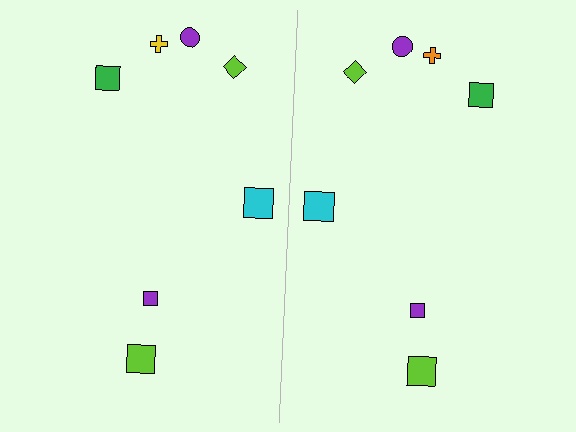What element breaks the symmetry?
The orange cross on the right side breaks the symmetry — its mirror counterpart is yellow.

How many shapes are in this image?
There are 14 shapes in this image.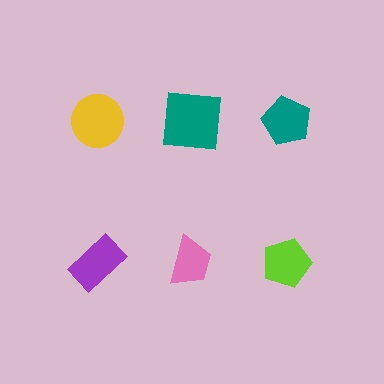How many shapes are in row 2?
3 shapes.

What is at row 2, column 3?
A lime pentagon.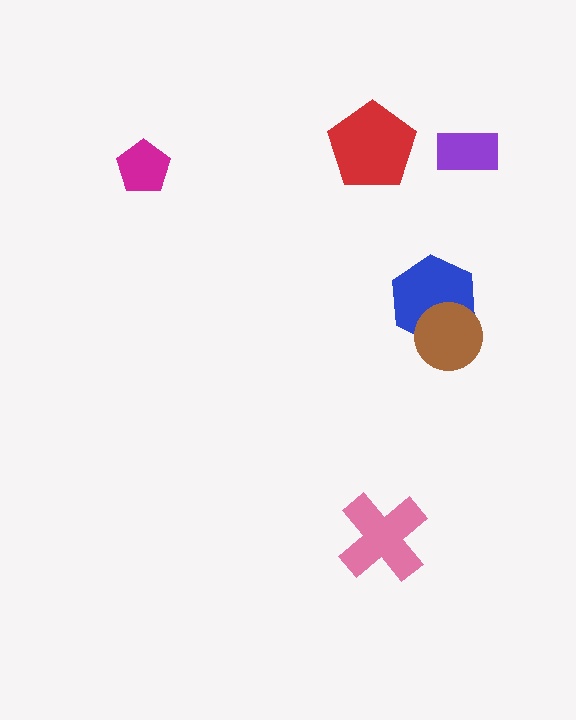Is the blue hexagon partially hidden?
Yes, it is partially covered by another shape.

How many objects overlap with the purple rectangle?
0 objects overlap with the purple rectangle.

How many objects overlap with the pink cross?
0 objects overlap with the pink cross.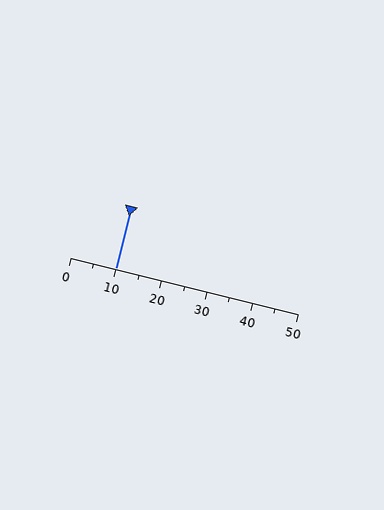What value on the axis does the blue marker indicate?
The marker indicates approximately 10.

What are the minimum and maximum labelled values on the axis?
The axis runs from 0 to 50.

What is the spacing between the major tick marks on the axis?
The major ticks are spaced 10 apart.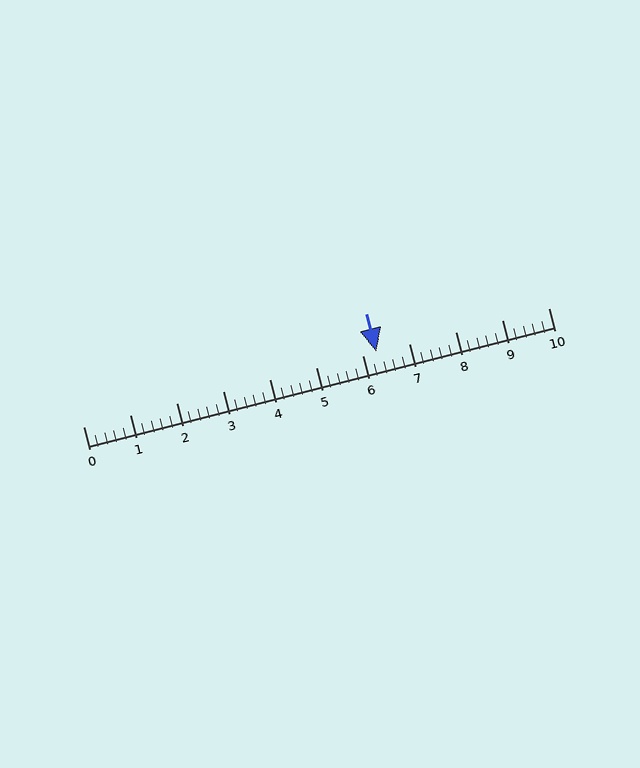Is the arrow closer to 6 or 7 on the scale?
The arrow is closer to 6.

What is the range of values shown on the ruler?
The ruler shows values from 0 to 10.